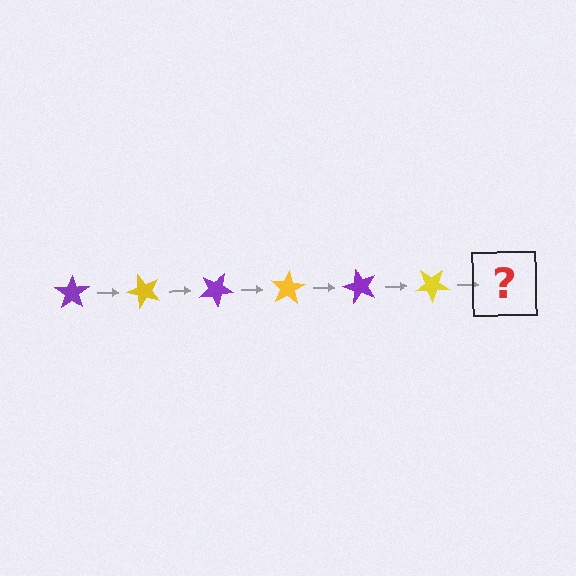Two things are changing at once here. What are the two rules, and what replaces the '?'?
The two rules are that it rotates 50 degrees each step and the color cycles through purple and yellow. The '?' should be a purple star, rotated 300 degrees from the start.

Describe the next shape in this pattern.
It should be a purple star, rotated 300 degrees from the start.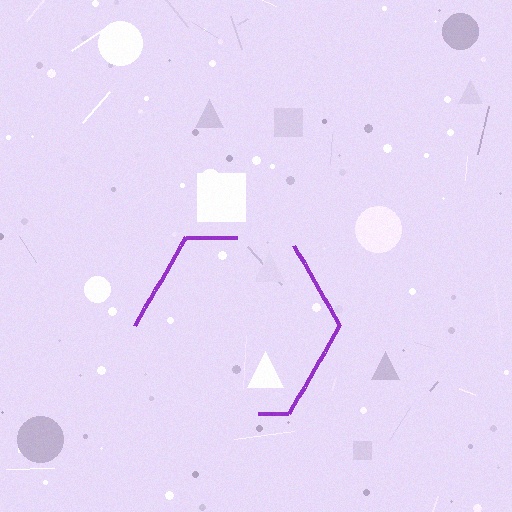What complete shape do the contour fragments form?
The contour fragments form a hexagon.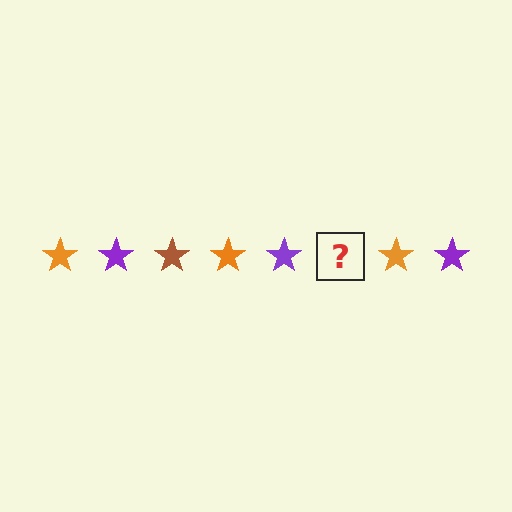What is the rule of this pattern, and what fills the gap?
The rule is that the pattern cycles through orange, purple, brown stars. The gap should be filled with a brown star.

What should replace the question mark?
The question mark should be replaced with a brown star.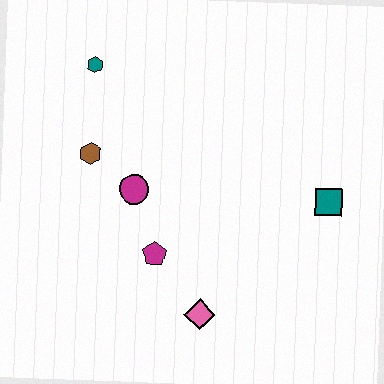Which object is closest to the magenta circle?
The brown hexagon is closest to the magenta circle.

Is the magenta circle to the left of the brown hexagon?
No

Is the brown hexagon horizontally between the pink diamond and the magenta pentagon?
No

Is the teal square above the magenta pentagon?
Yes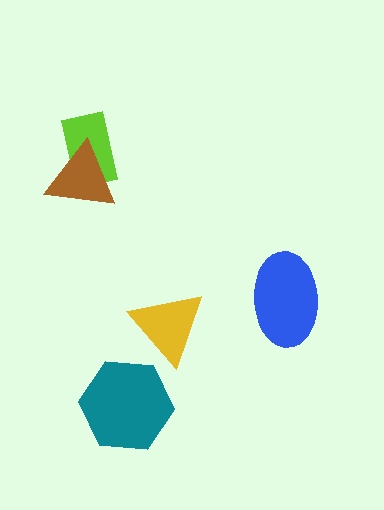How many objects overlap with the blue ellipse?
0 objects overlap with the blue ellipse.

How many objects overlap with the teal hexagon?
0 objects overlap with the teal hexagon.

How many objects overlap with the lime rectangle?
1 object overlaps with the lime rectangle.